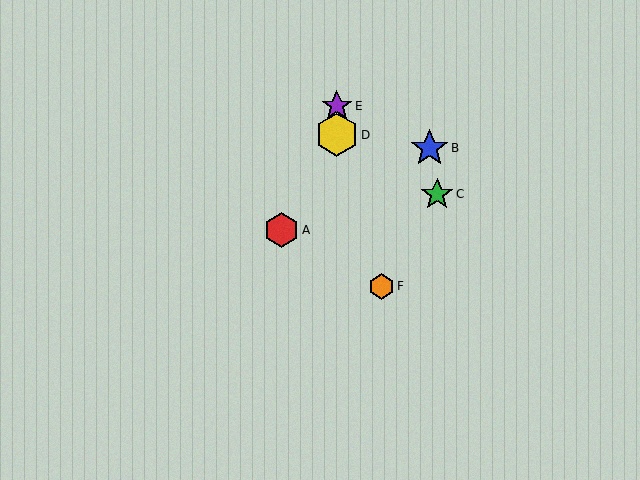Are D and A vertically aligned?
No, D is at x≈337 and A is at x≈281.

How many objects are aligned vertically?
2 objects (D, E) are aligned vertically.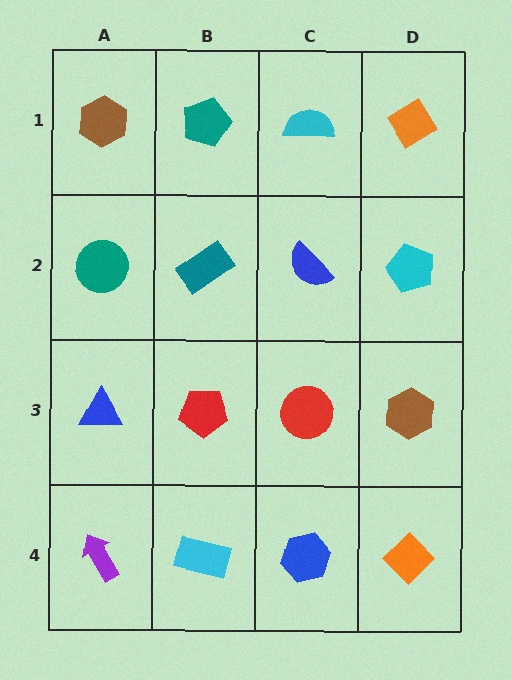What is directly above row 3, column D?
A cyan pentagon.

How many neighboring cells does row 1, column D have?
2.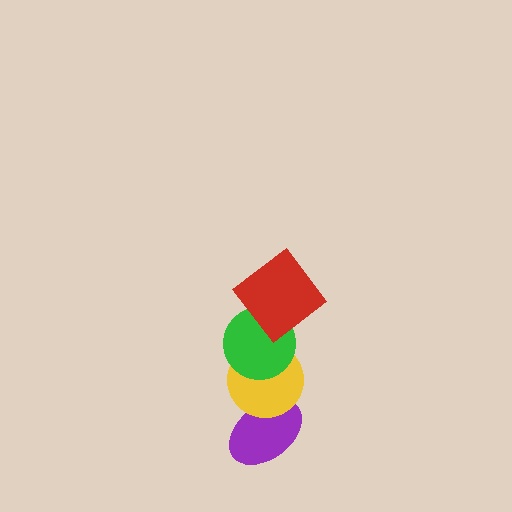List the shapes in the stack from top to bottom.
From top to bottom: the red diamond, the green circle, the yellow circle, the purple ellipse.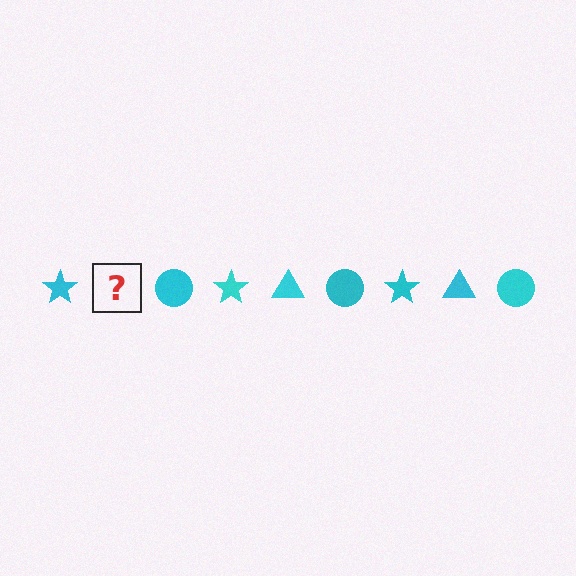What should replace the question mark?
The question mark should be replaced with a cyan triangle.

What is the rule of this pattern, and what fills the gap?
The rule is that the pattern cycles through star, triangle, circle shapes in cyan. The gap should be filled with a cyan triangle.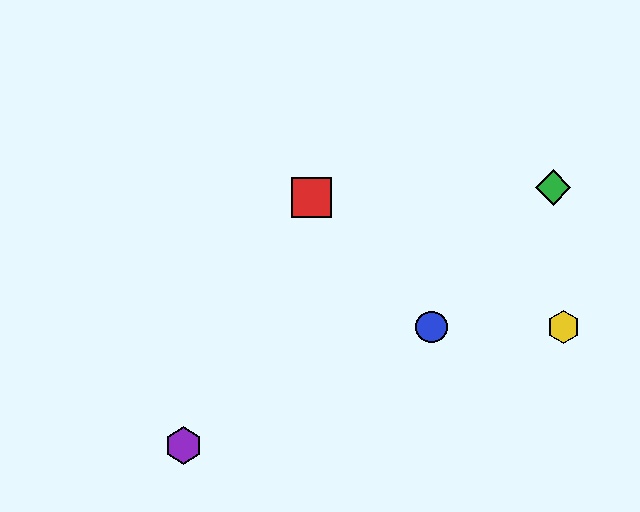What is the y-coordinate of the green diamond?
The green diamond is at y≈188.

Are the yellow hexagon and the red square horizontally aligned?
No, the yellow hexagon is at y≈327 and the red square is at y≈197.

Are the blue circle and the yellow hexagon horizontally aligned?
Yes, both are at y≈327.